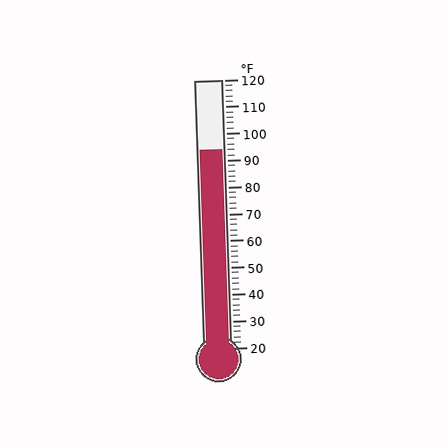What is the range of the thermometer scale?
The thermometer scale ranges from 20°F to 120°F.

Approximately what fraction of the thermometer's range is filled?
The thermometer is filled to approximately 75% of its range.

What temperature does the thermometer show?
The thermometer shows approximately 94°F.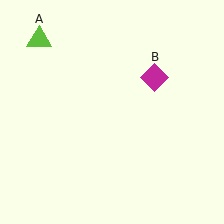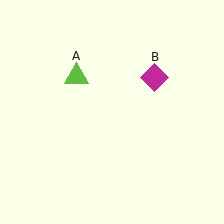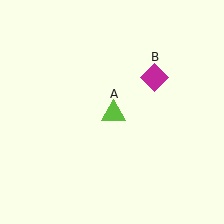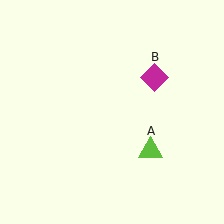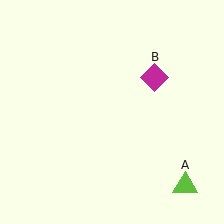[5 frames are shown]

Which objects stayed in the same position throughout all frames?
Magenta diamond (object B) remained stationary.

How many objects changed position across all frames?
1 object changed position: lime triangle (object A).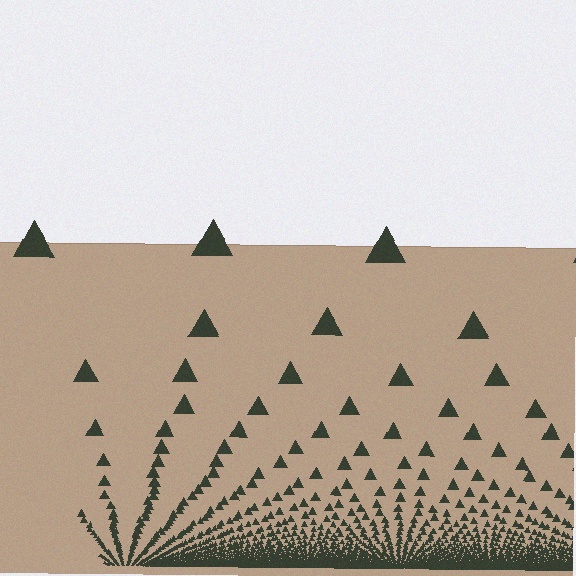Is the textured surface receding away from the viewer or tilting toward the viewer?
The surface appears to tilt toward the viewer. Texture elements get larger and sparser toward the top.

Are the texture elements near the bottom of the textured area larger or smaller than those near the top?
Smaller. The gradient is inverted — elements near the bottom are smaller and denser.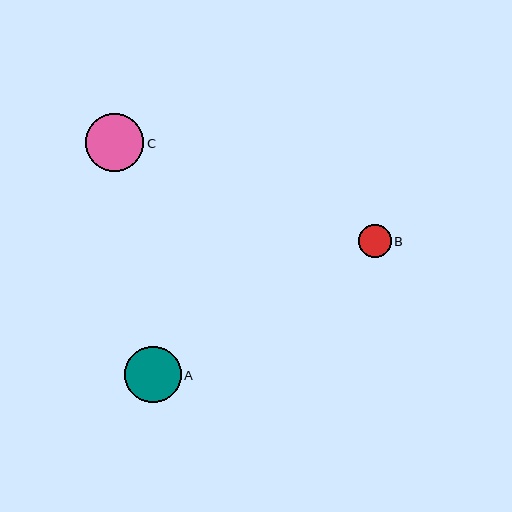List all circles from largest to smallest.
From largest to smallest: C, A, B.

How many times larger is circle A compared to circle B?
Circle A is approximately 1.7 times the size of circle B.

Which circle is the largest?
Circle C is the largest with a size of approximately 58 pixels.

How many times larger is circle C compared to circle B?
Circle C is approximately 1.8 times the size of circle B.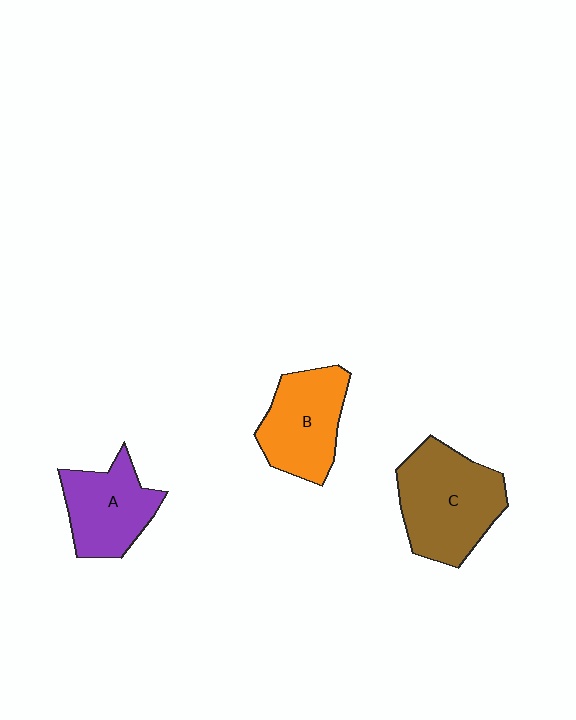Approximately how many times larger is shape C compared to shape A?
Approximately 1.4 times.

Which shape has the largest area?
Shape C (brown).